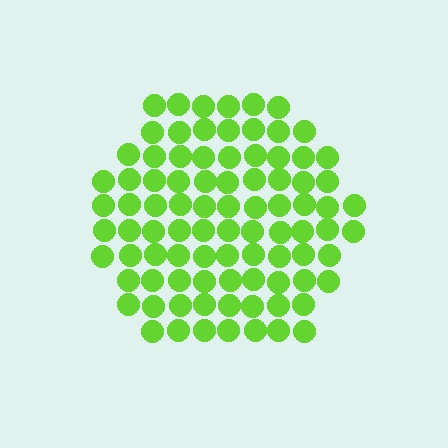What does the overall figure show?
The overall figure shows a hexagon.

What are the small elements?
The small elements are circles.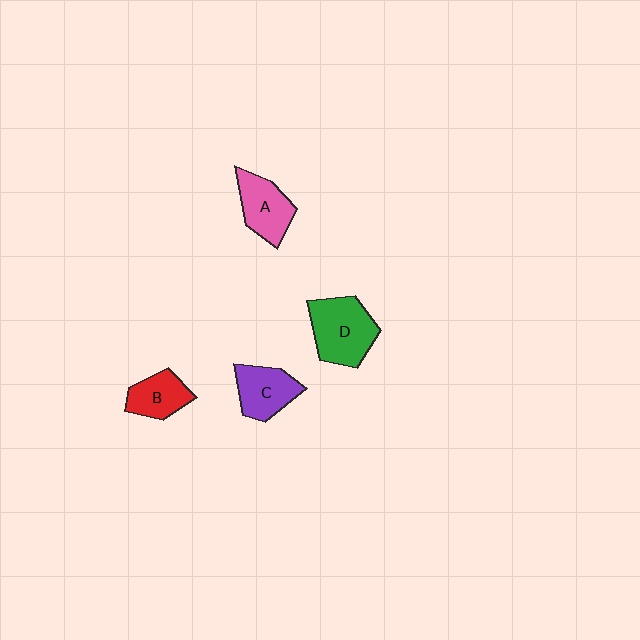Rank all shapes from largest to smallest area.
From largest to smallest: D (green), A (pink), C (purple), B (red).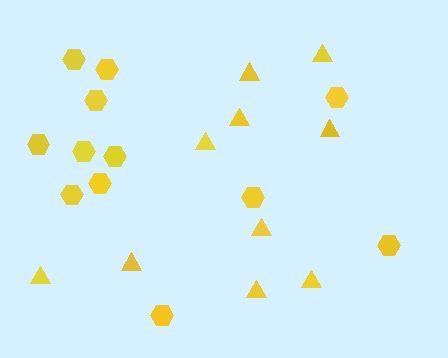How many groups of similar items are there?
There are 2 groups: one group of triangles (10) and one group of hexagons (12).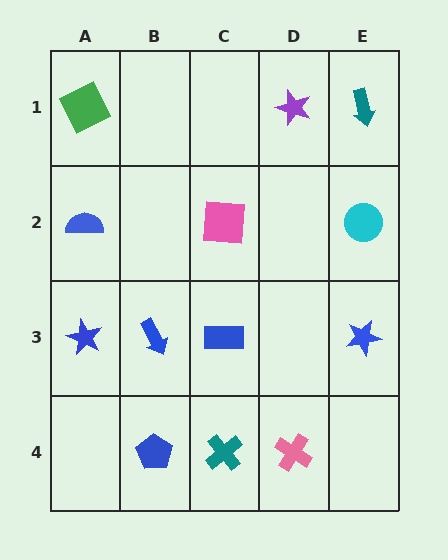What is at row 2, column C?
A pink square.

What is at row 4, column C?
A teal cross.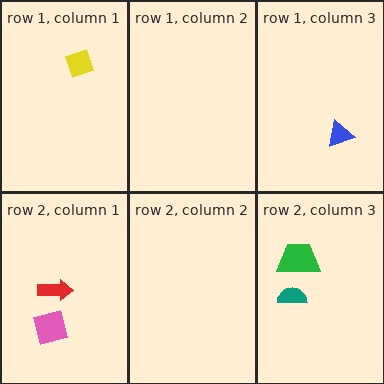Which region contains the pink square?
The row 2, column 1 region.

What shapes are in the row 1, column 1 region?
The yellow diamond.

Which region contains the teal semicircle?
The row 2, column 3 region.